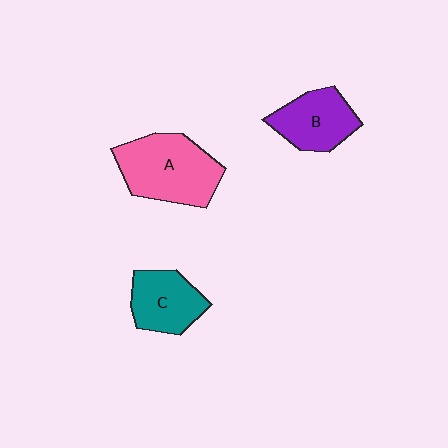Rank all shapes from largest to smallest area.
From largest to smallest: A (pink), B (purple), C (teal).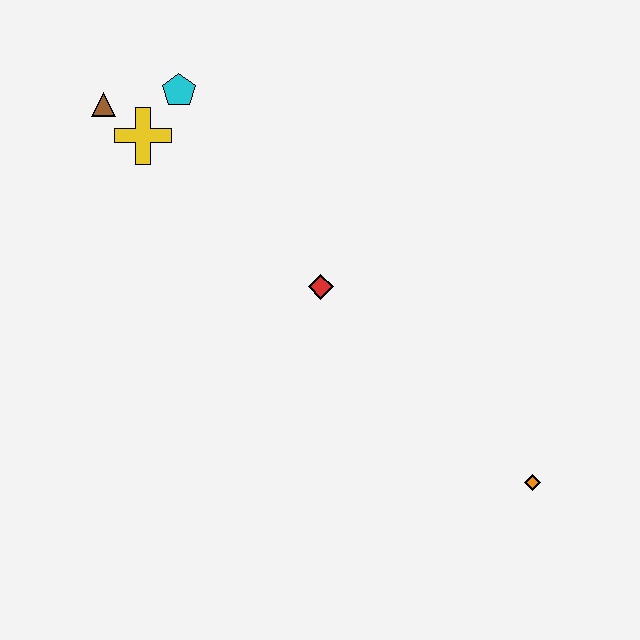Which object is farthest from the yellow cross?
The orange diamond is farthest from the yellow cross.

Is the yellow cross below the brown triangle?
Yes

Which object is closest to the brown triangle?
The yellow cross is closest to the brown triangle.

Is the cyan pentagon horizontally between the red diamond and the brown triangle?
Yes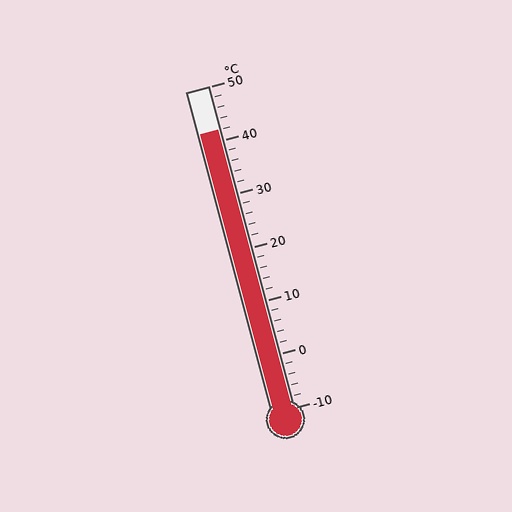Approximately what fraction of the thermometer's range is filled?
The thermometer is filled to approximately 85% of its range.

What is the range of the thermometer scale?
The thermometer scale ranges from -10°C to 50°C.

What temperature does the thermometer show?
The thermometer shows approximately 42°C.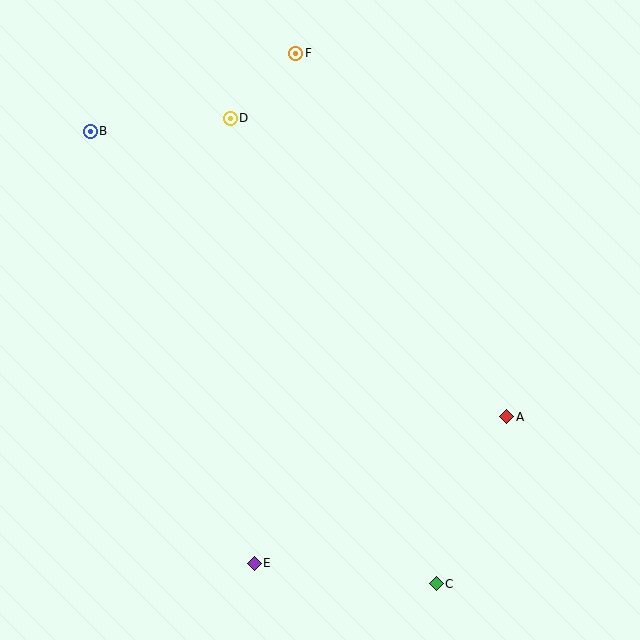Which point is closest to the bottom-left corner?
Point E is closest to the bottom-left corner.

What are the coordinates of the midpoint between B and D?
The midpoint between B and D is at (160, 125).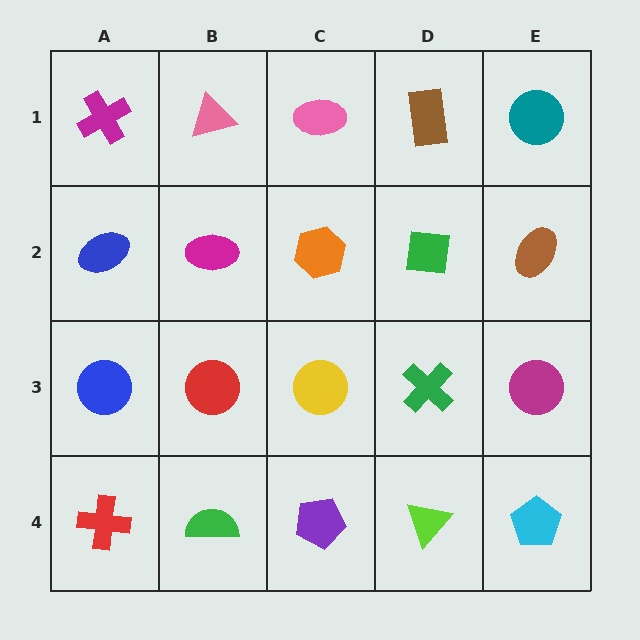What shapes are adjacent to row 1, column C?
An orange hexagon (row 2, column C), a pink triangle (row 1, column B), a brown rectangle (row 1, column D).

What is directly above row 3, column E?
A brown ellipse.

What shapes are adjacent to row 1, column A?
A blue ellipse (row 2, column A), a pink triangle (row 1, column B).